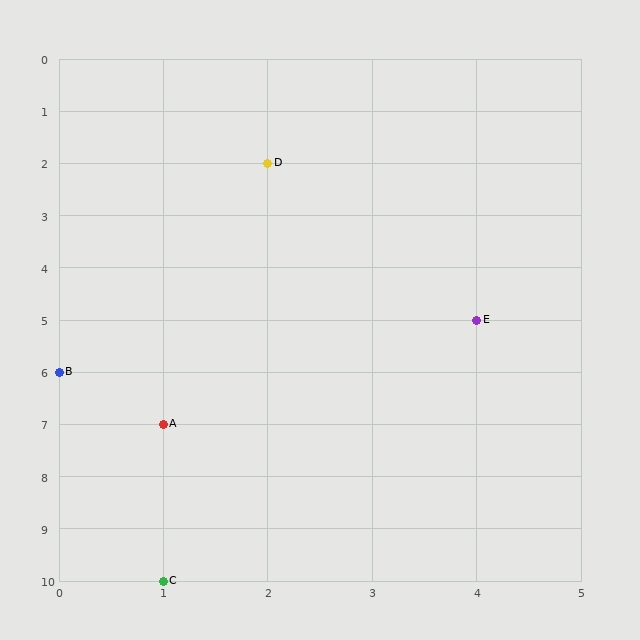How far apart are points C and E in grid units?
Points C and E are 3 columns and 5 rows apart (about 5.8 grid units diagonally).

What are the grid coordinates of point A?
Point A is at grid coordinates (1, 7).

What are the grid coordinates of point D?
Point D is at grid coordinates (2, 2).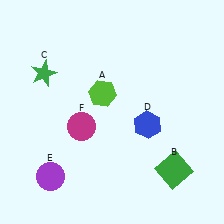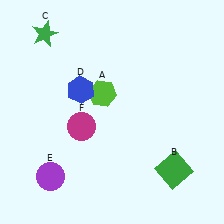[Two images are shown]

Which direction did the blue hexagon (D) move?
The blue hexagon (D) moved left.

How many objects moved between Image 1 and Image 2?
2 objects moved between the two images.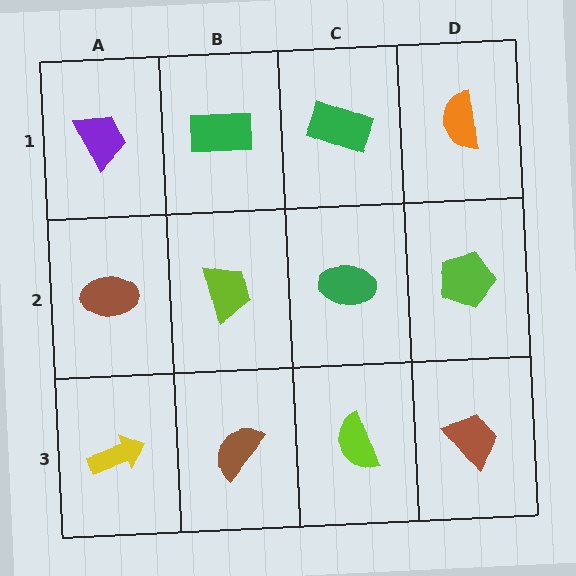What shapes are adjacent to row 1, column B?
A lime trapezoid (row 2, column B), a purple trapezoid (row 1, column A), a green rectangle (row 1, column C).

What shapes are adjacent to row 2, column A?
A purple trapezoid (row 1, column A), a yellow arrow (row 3, column A), a lime trapezoid (row 2, column B).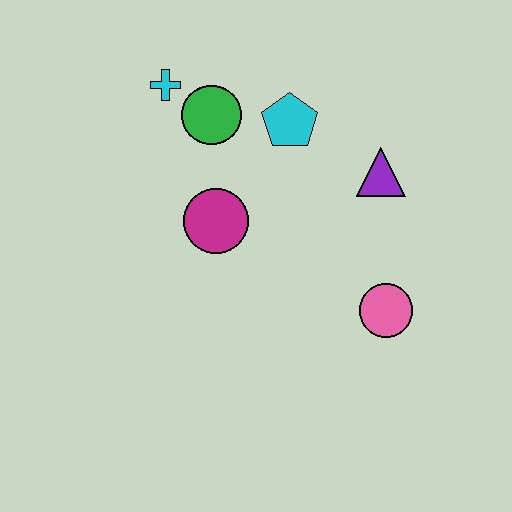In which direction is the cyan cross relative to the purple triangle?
The cyan cross is to the left of the purple triangle.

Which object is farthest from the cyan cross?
The pink circle is farthest from the cyan cross.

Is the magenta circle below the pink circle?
No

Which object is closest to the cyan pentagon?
The green circle is closest to the cyan pentagon.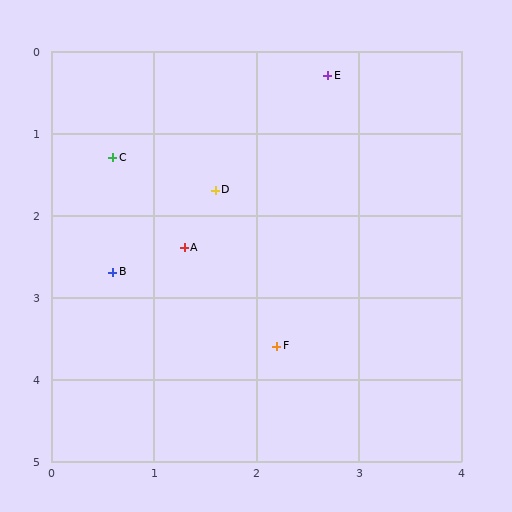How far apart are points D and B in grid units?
Points D and B are about 1.4 grid units apart.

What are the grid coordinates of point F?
Point F is at approximately (2.2, 3.6).